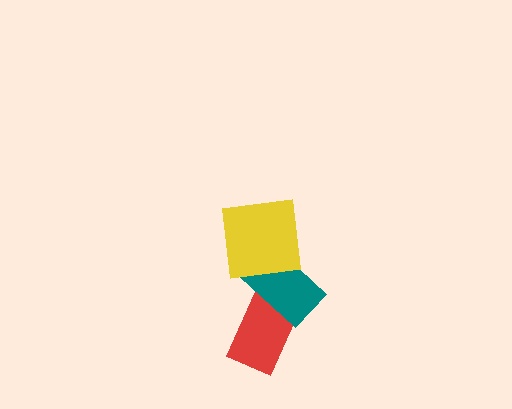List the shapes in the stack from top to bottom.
From top to bottom: the yellow square, the teal rectangle, the red rectangle.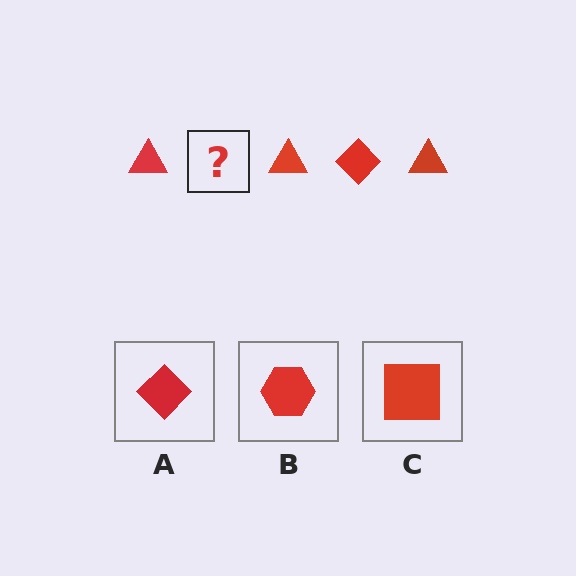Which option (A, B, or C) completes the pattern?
A.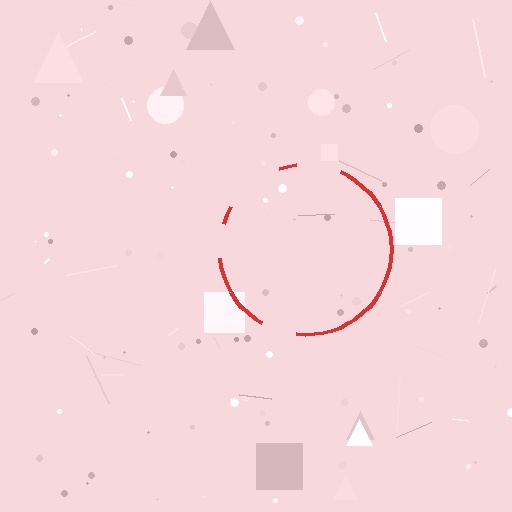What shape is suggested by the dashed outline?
The dashed outline suggests a circle.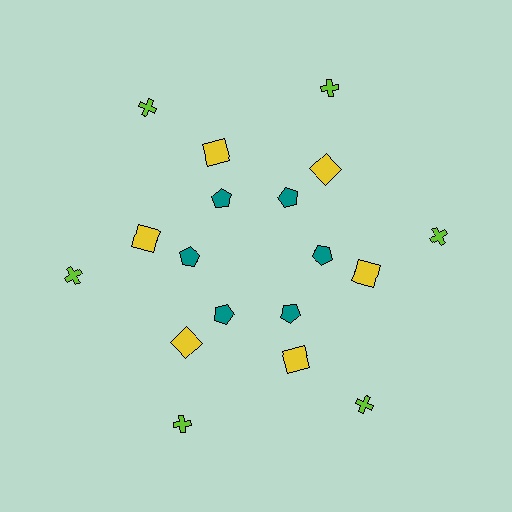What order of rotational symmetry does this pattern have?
This pattern has 6-fold rotational symmetry.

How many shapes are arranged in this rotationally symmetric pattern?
There are 18 shapes, arranged in 6 groups of 3.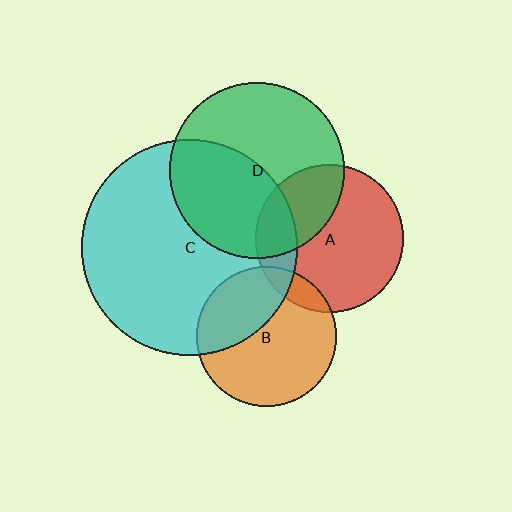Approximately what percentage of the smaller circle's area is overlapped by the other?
Approximately 30%.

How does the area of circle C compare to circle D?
Approximately 1.5 times.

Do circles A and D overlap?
Yes.